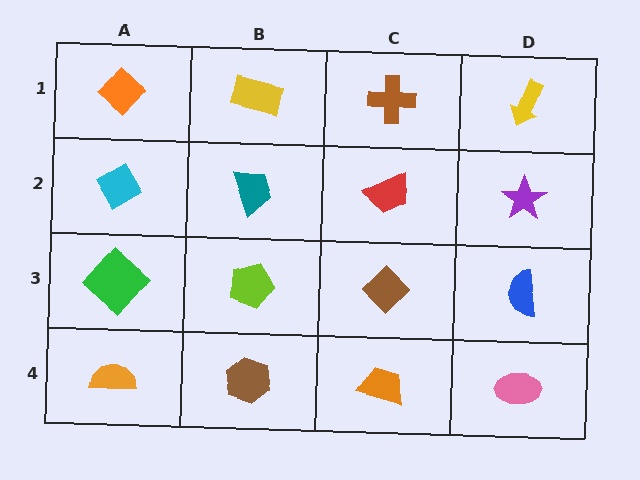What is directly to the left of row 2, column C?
A teal trapezoid.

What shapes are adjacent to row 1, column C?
A red trapezoid (row 2, column C), a yellow rectangle (row 1, column B), a yellow arrow (row 1, column D).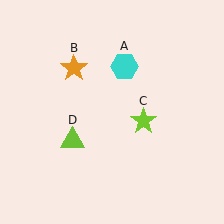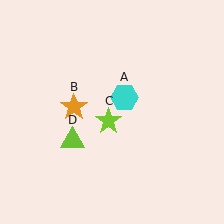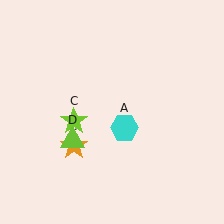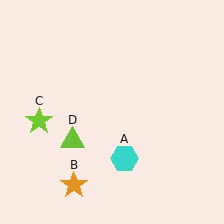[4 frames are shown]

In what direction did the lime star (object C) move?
The lime star (object C) moved left.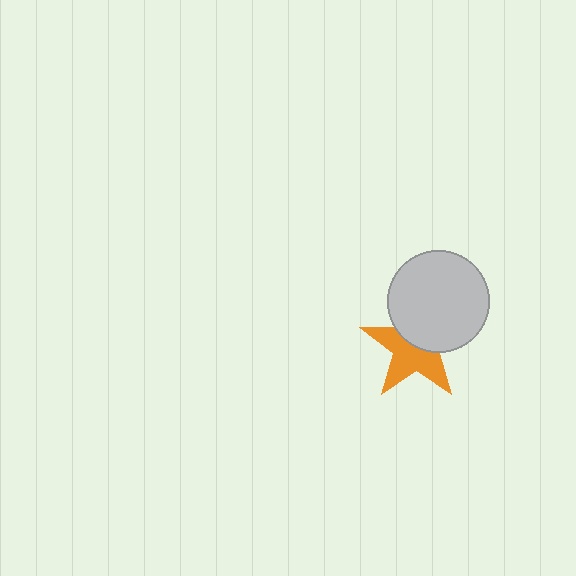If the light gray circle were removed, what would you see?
You would see the complete orange star.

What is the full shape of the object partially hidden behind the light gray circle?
The partially hidden object is an orange star.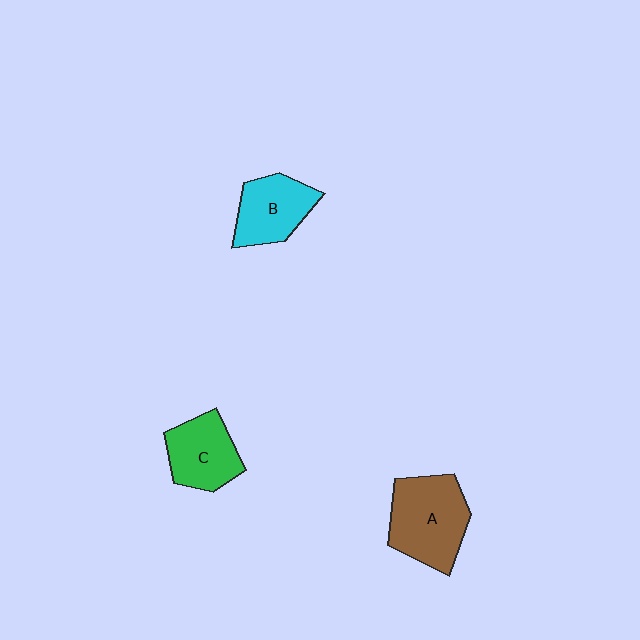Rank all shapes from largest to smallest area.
From largest to smallest: A (brown), C (green), B (cyan).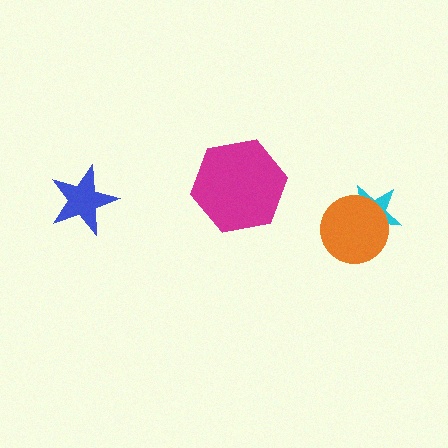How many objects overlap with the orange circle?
1 object overlaps with the orange circle.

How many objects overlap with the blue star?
0 objects overlap with the blue star.